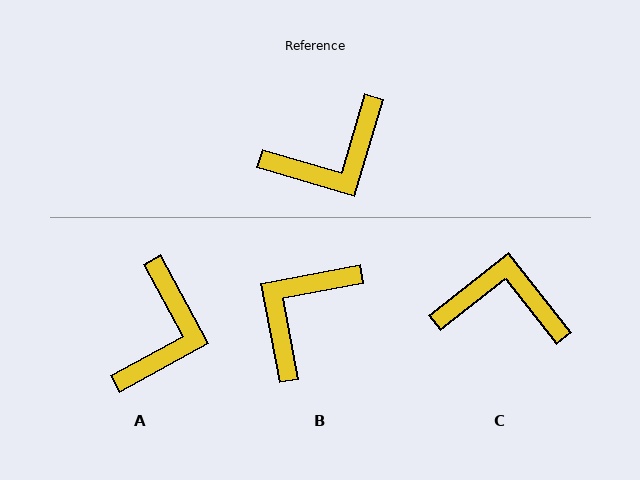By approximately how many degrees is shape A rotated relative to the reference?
Approximately 45 degrees counter-clockwise.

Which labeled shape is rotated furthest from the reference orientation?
B, about 153 degrees away.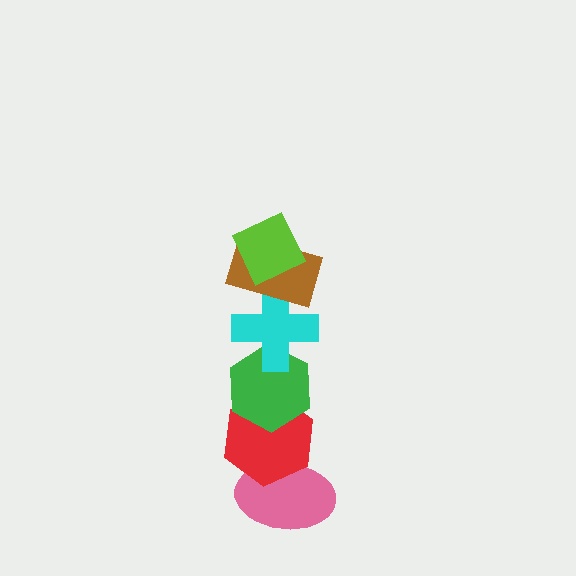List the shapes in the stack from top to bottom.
From top to bottom: the lime diamond, the brown rectangle, the cyan cross, the green hexagon, the red hexagon, the pink ellipse.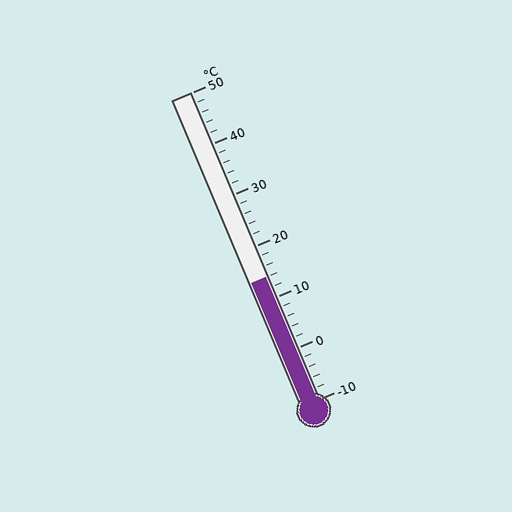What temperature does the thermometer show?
The thermometer shows approximately 14°C.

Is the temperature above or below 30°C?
The temperature is below 30°C.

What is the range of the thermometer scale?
The thermometer scale ranges from -10°C to 50°C.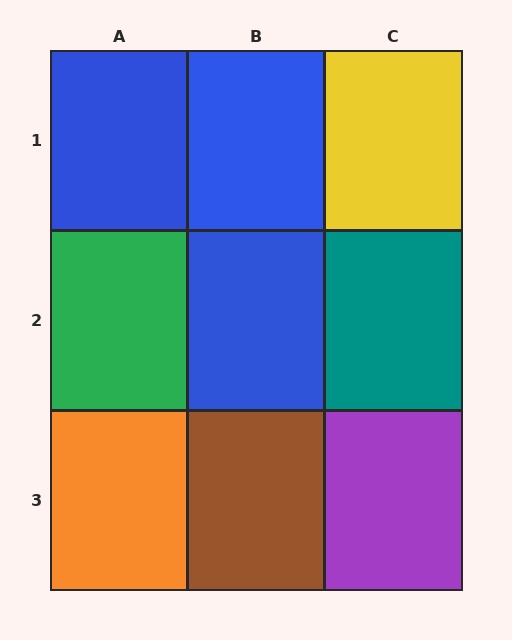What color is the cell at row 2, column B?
Blue.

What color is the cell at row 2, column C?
Teal.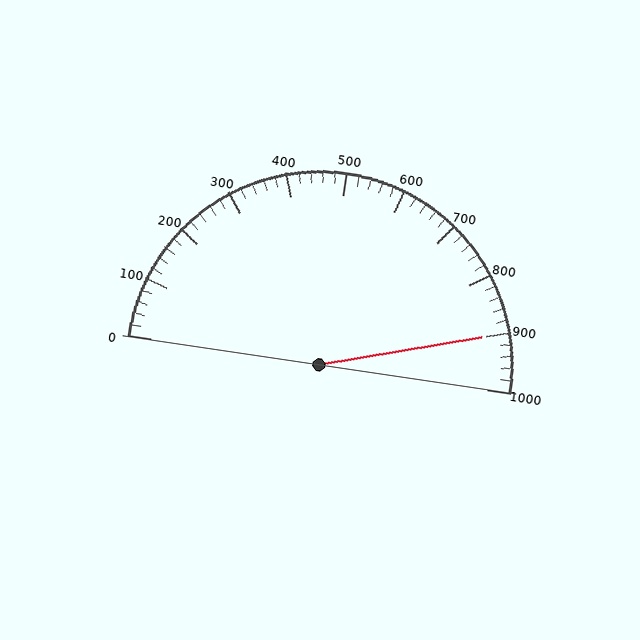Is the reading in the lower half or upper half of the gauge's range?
The reading is in the upper half of the range (0 to 1000).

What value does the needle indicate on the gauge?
The needle indicates approximately 900.